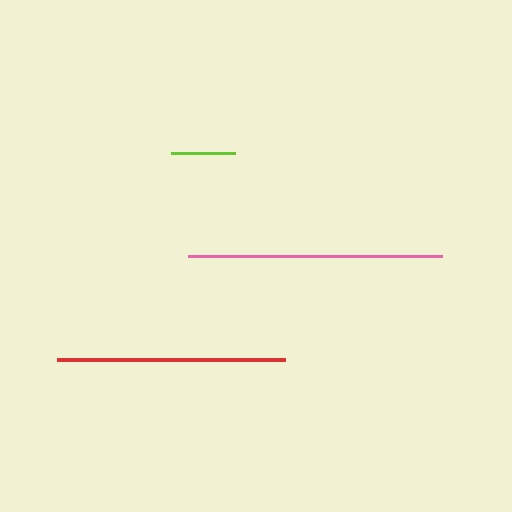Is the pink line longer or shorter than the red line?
The pink line is longer than the red line.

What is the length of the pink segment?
The pink segment is approximately 255 pixels long.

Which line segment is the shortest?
The lime line is the shortest at approximately 64 pixels.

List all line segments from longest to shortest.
From longest to shortest: pink, red, lime.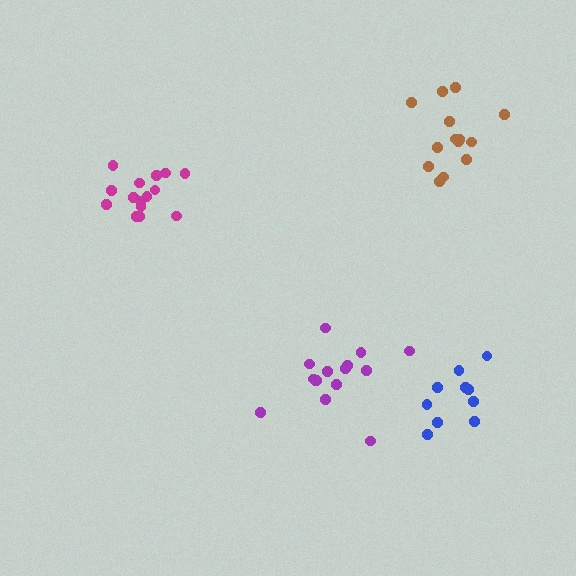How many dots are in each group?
Group 1: 15 dots, Group 2: 10 dots, Group 3: 14 dots, Group 4: 16 dots (55 total).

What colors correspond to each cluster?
The clusters are colored: purple, blue, brown, magenta.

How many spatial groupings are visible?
There are 4 spatial groupings.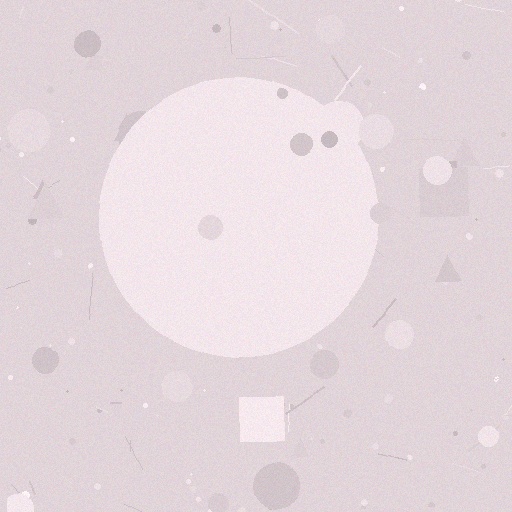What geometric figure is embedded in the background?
A circle is embedded in the background.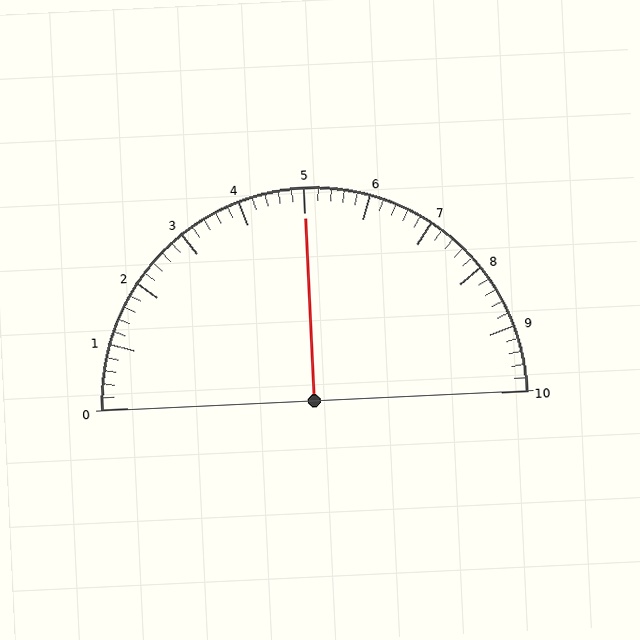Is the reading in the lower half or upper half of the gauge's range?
The reading is in the upper half of the range (0 to 10).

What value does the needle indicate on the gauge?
The needle indicates approximately 5.0.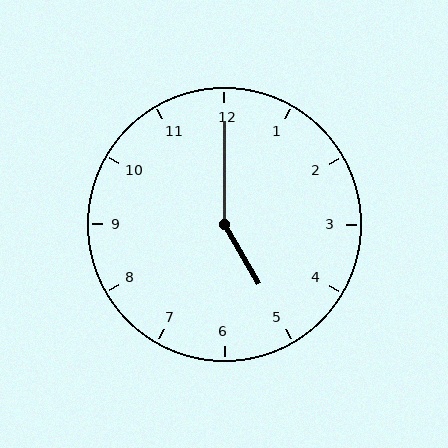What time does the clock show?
5:00.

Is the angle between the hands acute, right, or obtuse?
It is obtuse.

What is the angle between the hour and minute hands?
Approximately 150 degrees.